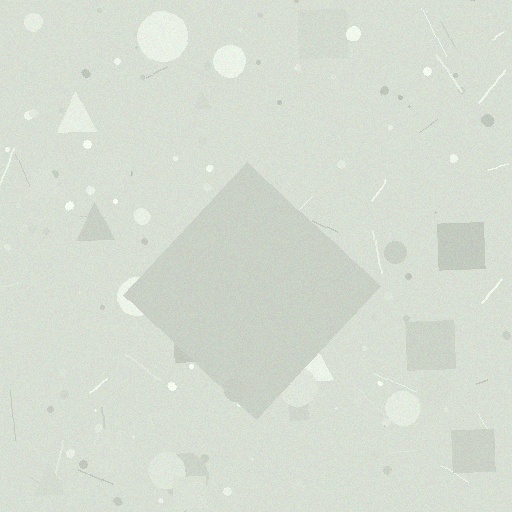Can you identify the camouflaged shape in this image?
The camouflaged shape is a diamond.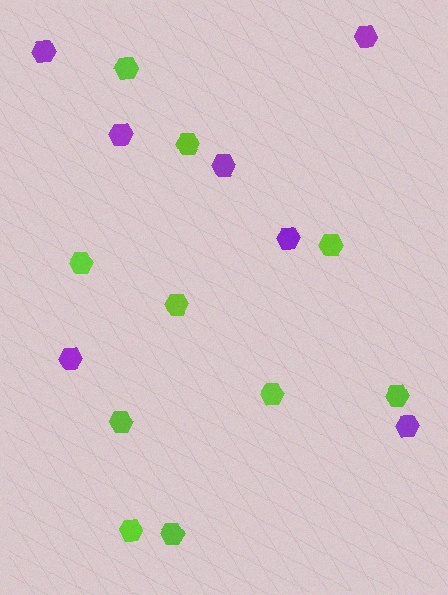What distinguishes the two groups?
There are 2 groups: one group of lime hexagons (10) and one group of purple hexagons (7).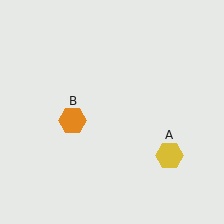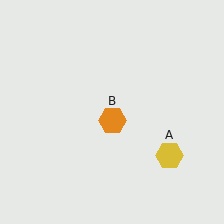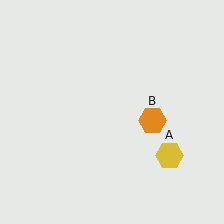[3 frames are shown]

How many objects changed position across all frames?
1 object changed position: orange hexagon (object B).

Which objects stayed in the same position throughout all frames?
Yellow hexagon (object A) remained stationary.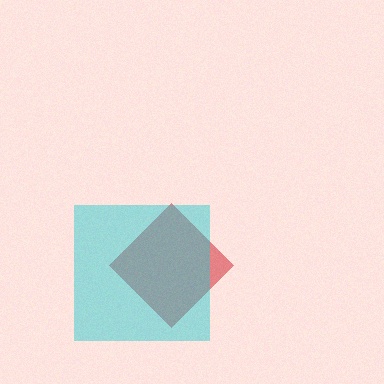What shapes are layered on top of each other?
The layered shapes are: a red diamond, a cyan square.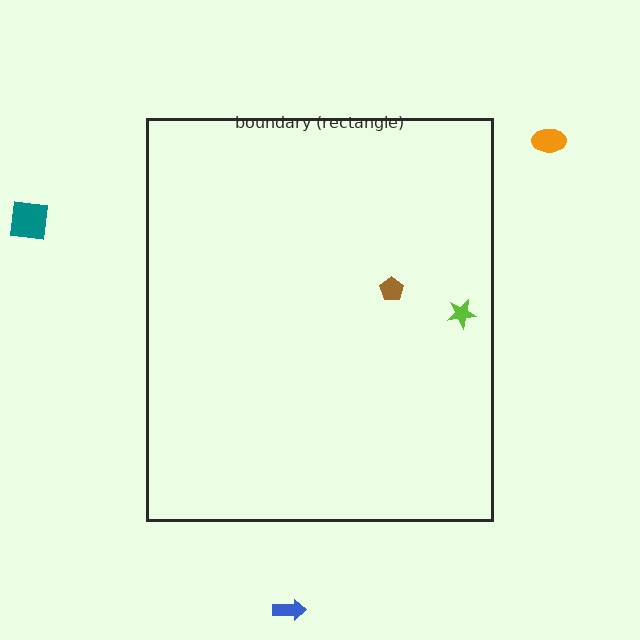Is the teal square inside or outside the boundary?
Outside.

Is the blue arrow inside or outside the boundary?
Outside.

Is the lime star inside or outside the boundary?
Inside.